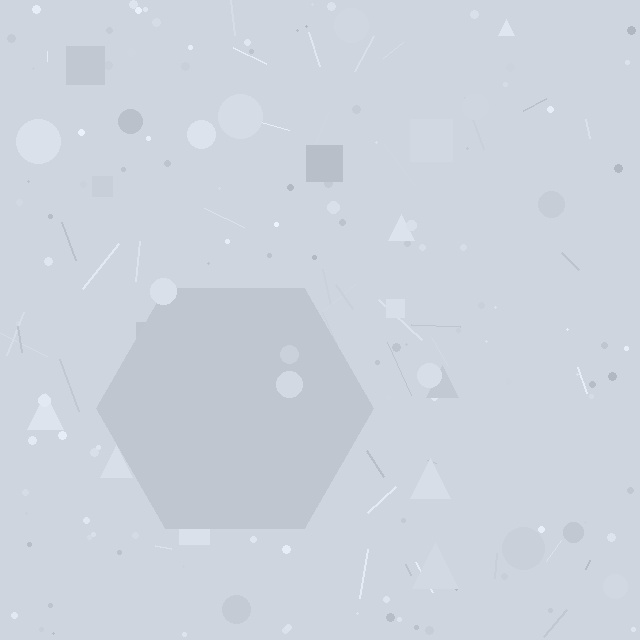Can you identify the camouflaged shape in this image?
The camouflaged shape is a hexagon.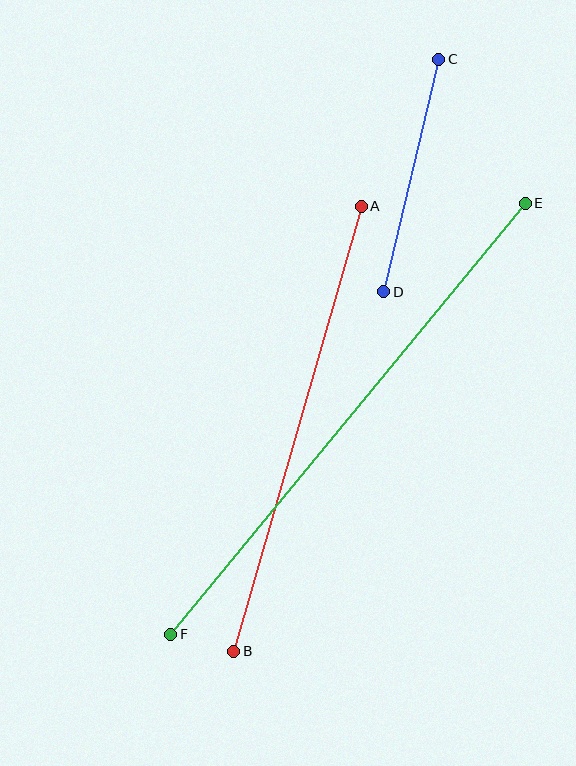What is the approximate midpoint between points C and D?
The midpoint is at approximately (411, 175) pixels.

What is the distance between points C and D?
The distance is approximately 239 pixels.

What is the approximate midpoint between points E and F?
The midpoint is at approximately (348, 419) pixels.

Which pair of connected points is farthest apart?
Points E and F are farthest apart.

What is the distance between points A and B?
The distance is approximately 463 pixels.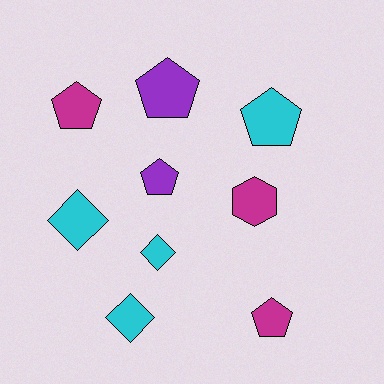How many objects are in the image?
There are 9 objects.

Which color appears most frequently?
Cyan, with 4 objects.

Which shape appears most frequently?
Pentagon, with 5 objects.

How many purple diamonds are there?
There are no purple diamonds.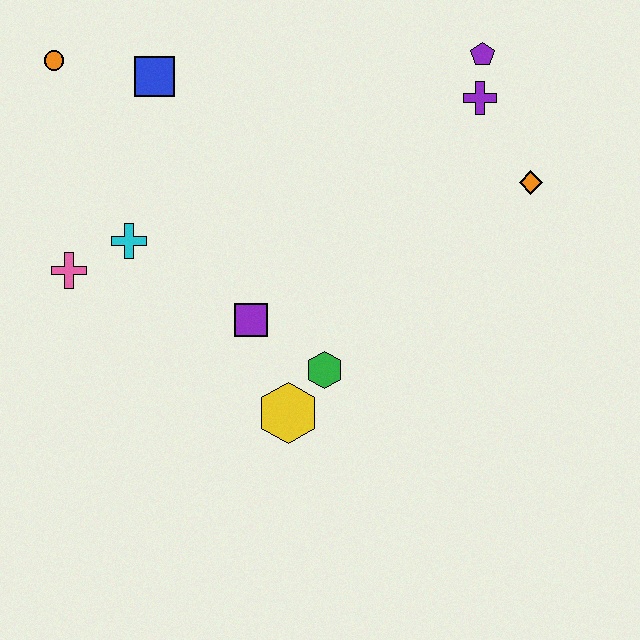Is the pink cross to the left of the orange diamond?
Yes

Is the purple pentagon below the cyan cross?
No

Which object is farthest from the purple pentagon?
The pink cross is farthest from the purple pentagon.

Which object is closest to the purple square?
The green hexagon is closest to the purple square.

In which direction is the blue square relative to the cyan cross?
The blue square is above the cyan cross.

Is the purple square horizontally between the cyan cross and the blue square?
No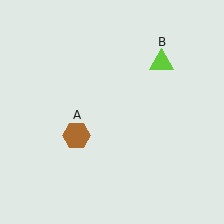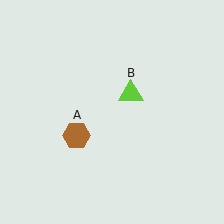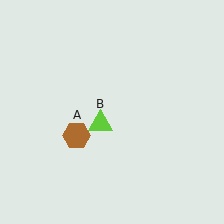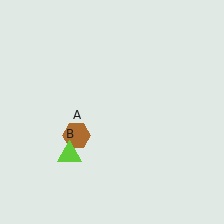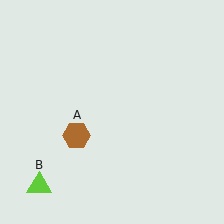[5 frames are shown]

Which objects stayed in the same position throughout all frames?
Brown hexagon (object A) remained stationary.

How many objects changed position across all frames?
1 object changed position: lime triangle (object B).